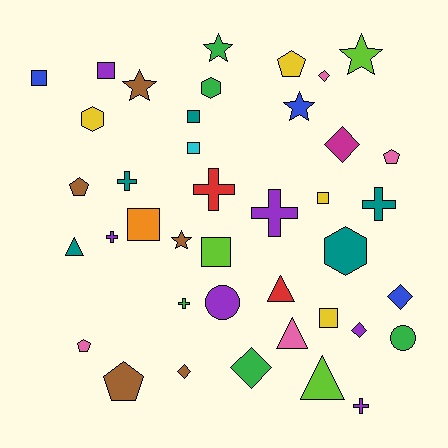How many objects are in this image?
There are 40 objects.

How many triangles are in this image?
There are 4 triangles.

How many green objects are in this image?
There are 5 green objects.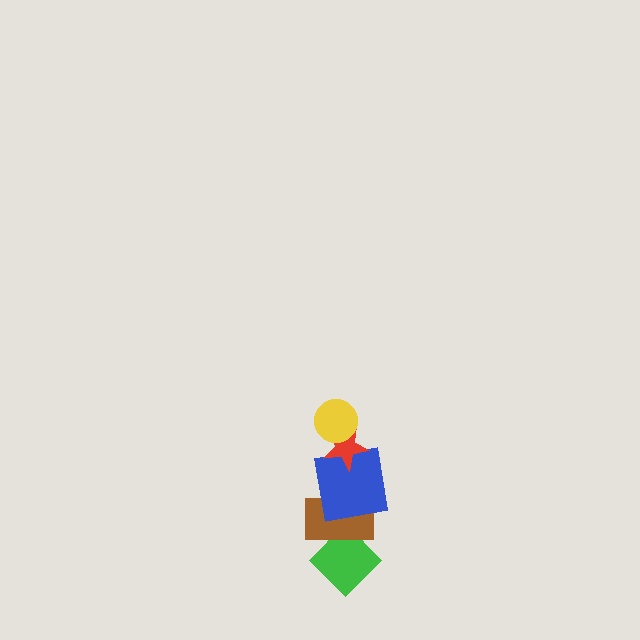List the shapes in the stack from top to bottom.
From top to bottom: the yellow circle, the red star, the blue square, the brown rectangle, the green diamond.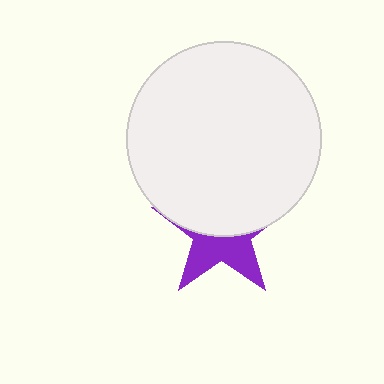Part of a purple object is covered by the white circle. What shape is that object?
It is a star.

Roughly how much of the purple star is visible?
A small part of it is visible (roughly 43%).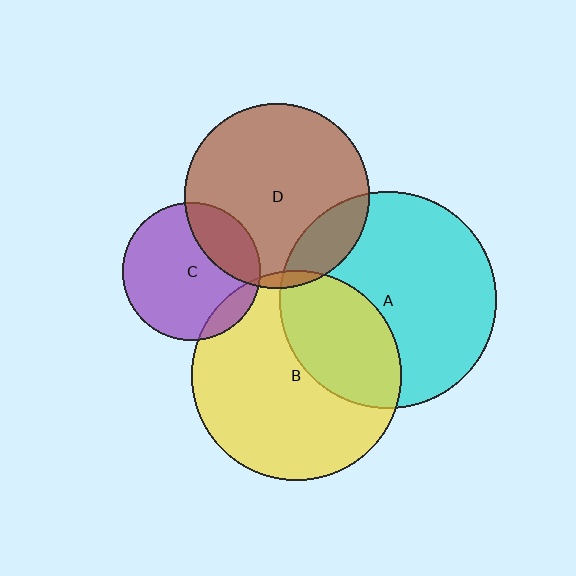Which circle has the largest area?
Circle A (cyan).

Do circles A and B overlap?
Yes.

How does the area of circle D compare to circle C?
Approximately 1.8 times.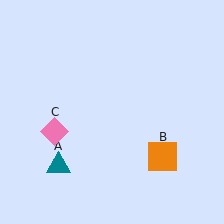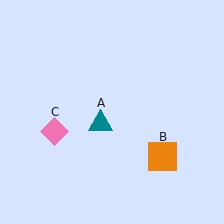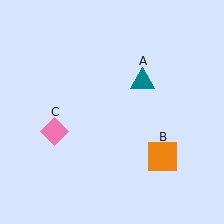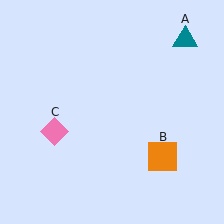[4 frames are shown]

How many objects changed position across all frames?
1 object changed position: teal triangle (object A).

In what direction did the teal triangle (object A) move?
The teal triangle (object A) moved up and to the right.